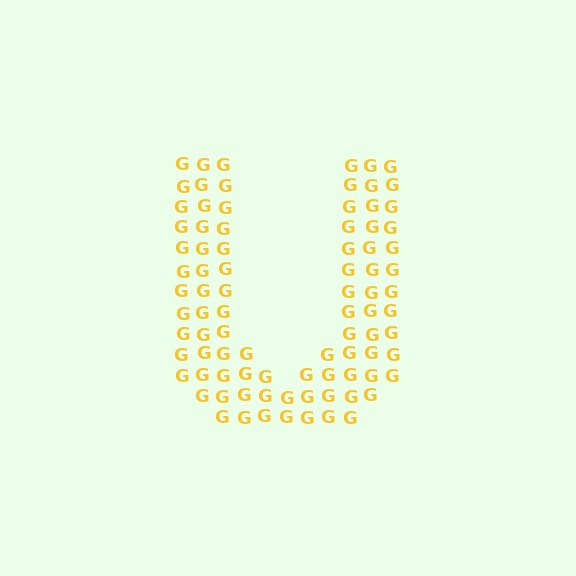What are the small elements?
The small elements are letter G's.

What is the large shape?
The large shape is the letter U.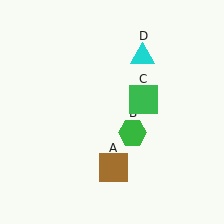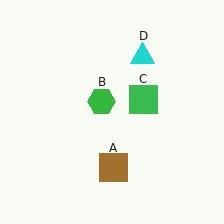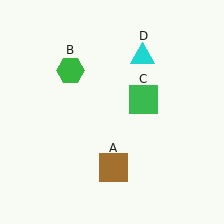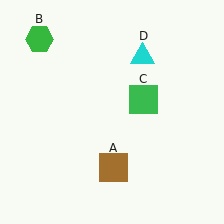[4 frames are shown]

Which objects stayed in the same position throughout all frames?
Brown square (object A) and green square (object C) and cyan triangle (object D) remained stationary.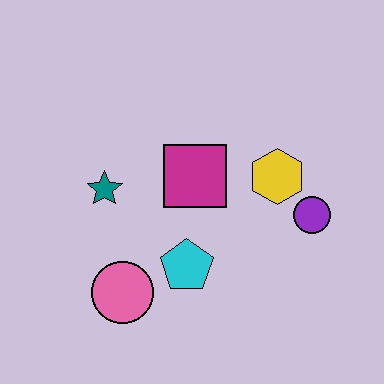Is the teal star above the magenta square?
No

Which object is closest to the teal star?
The magenta square is closest to the teal star.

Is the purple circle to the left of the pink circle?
No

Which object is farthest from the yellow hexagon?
The pink circle is farthest from the yellow hexagon.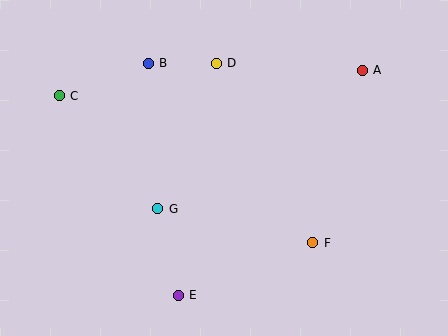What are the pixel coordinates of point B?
Point B is at (148, 63).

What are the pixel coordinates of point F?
Point F is at (313, 243).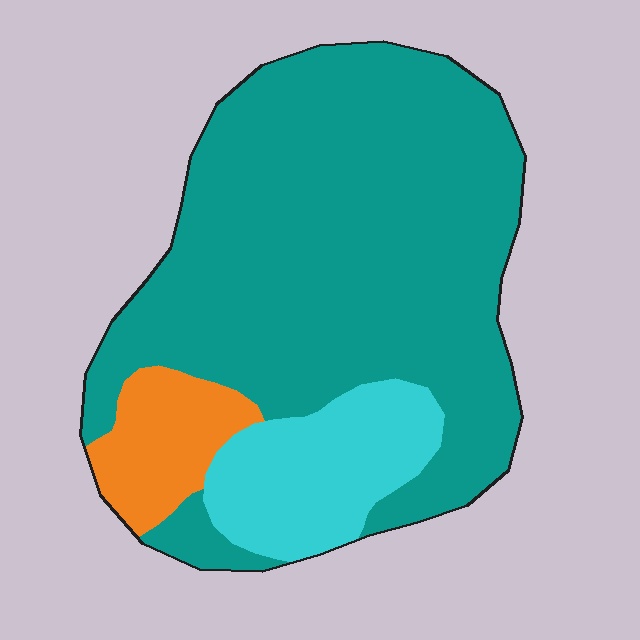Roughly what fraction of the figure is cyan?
Cyan takes up about one sixth (1/6) of the figure.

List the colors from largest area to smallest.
From largest to smallest: teal, cyan, orange.